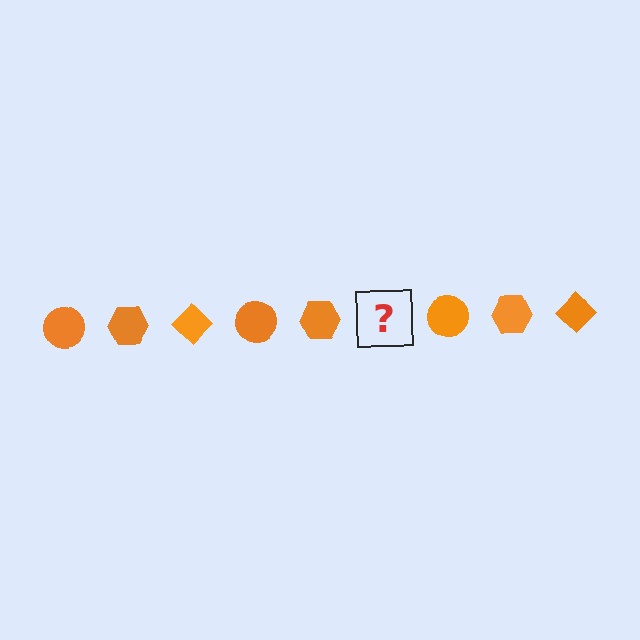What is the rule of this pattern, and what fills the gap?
The rule is that the pattern cycles through circle, hexagon, diamond shapes in orange. The gap should be filled with an orange diamond.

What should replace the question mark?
The question mark should be replaced with an orange diamond.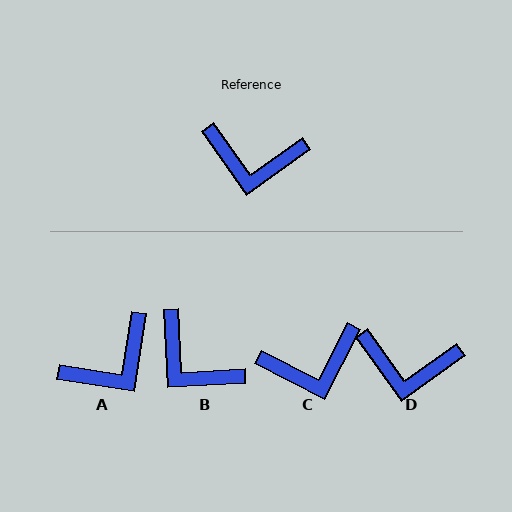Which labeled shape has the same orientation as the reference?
D.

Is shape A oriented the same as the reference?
No, it is off by about 46 degrees.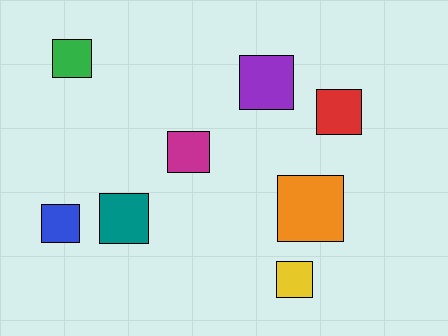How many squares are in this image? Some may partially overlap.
There are 8 squares.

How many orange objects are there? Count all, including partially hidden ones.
There is 1 orange object.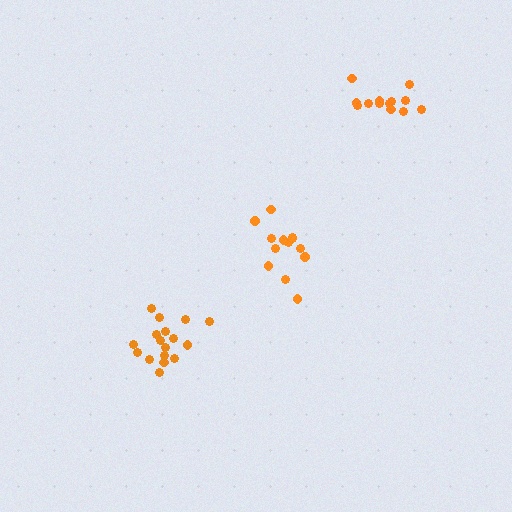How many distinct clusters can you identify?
There are 3 distinct clusters.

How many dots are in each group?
Group 1: 13 dots, Group 2: 17 dots, Group 3: 13 dots (43 total).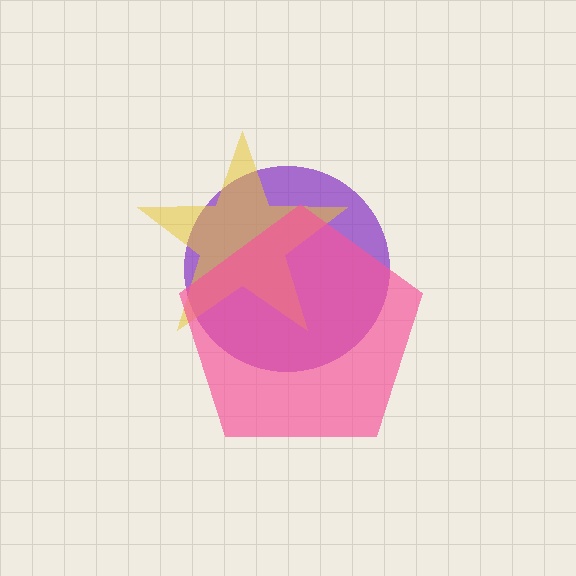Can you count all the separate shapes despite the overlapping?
Yes, there are 3 separate shapes.